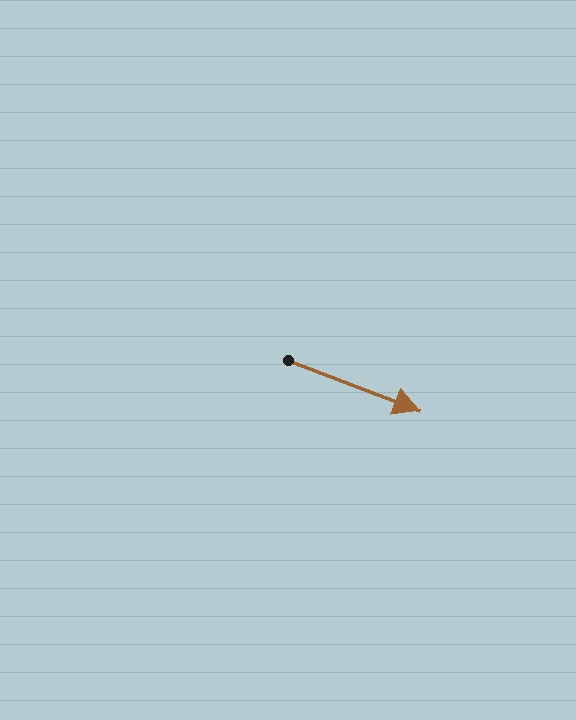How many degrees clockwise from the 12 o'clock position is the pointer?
Approximately 111 degrees.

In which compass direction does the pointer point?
East.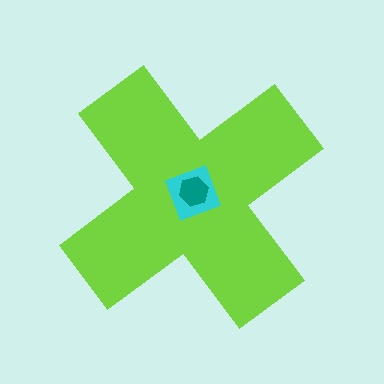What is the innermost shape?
The teal hexagon.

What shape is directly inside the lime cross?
The cyan diamond.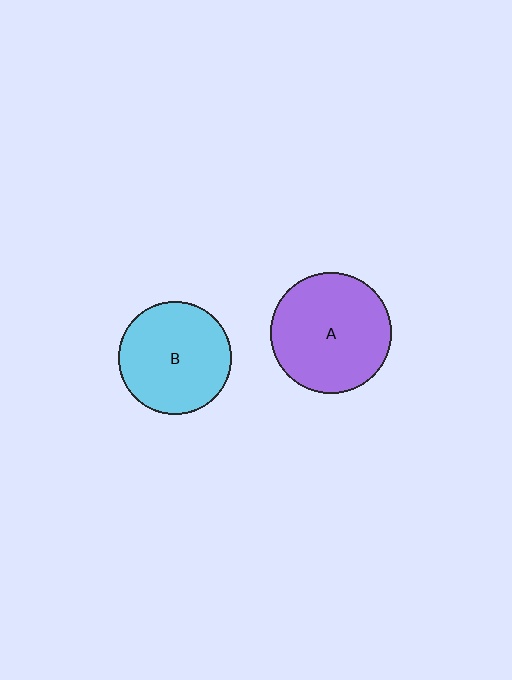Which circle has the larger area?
Circle A (purple).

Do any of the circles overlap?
No, none of the circles overlap.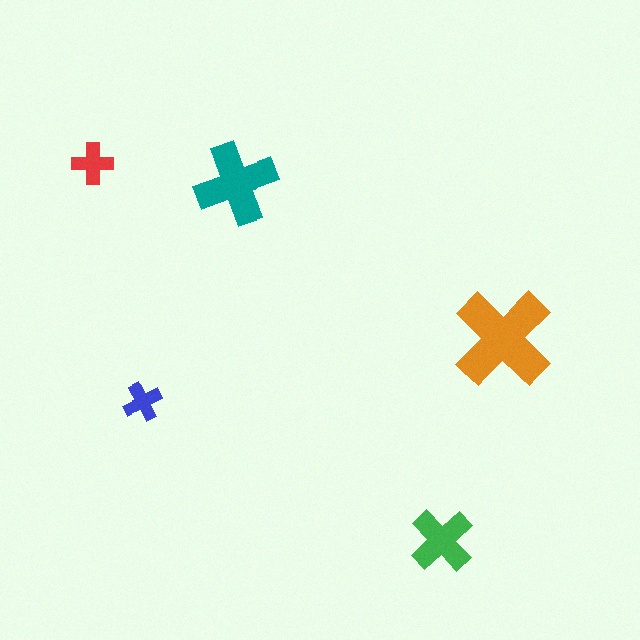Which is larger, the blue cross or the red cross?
The red one.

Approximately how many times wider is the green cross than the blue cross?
About 1.5 times wider.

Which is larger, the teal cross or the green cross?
The teal one.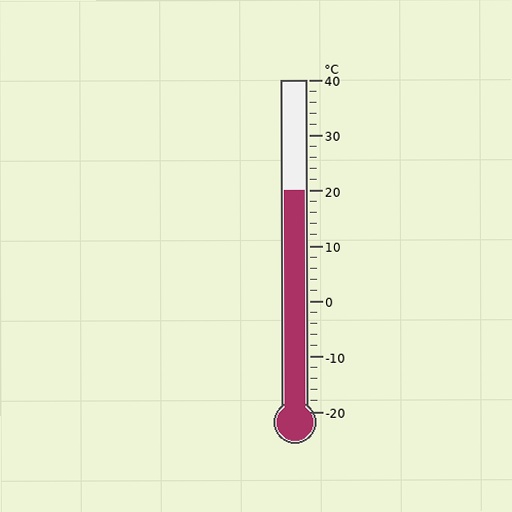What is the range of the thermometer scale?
The thermometer scale ranges from -20°C to 40°C.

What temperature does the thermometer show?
The thermometer shows approximately 20°C.